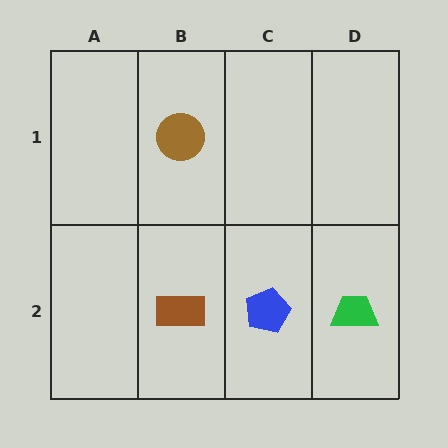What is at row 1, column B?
A brown circle.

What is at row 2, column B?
A brown rectangle.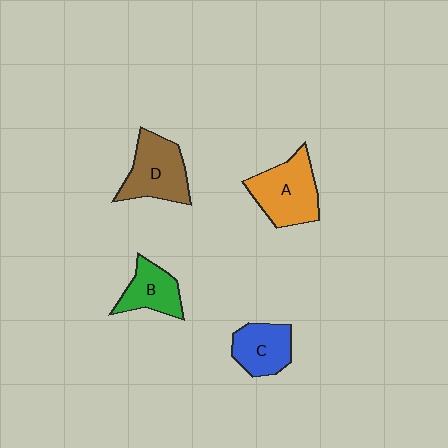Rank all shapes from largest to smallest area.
From largest to smallest: A (orange), D (brown), C (blue), B (green).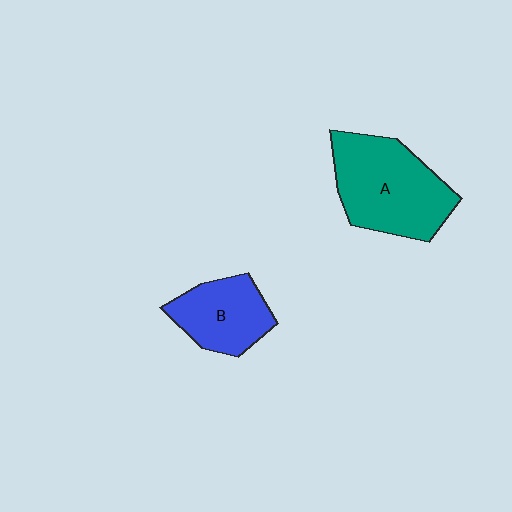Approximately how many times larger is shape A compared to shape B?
Approximately 1.6 times.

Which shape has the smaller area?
Shape B (blue).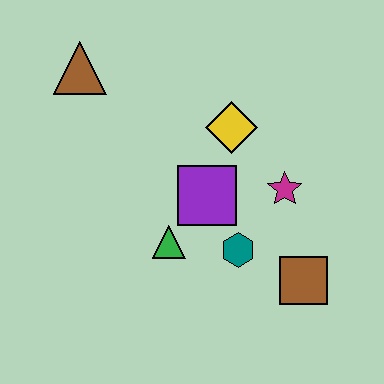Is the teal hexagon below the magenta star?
Yes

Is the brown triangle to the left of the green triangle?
Yes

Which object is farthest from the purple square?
The brown triangle is farthest from the purple square.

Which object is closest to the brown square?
The teal hexagon is closest to the brown square.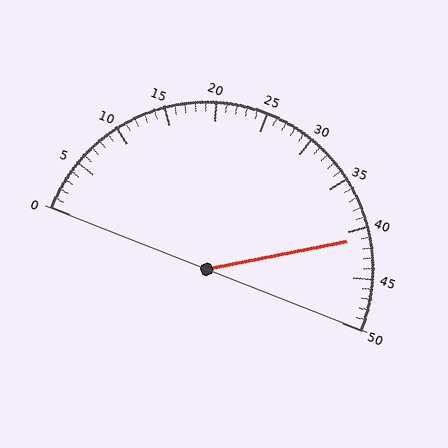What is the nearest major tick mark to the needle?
The nearest major tick mark is 40.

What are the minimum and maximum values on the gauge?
The gauge ranges from 0 to 50.